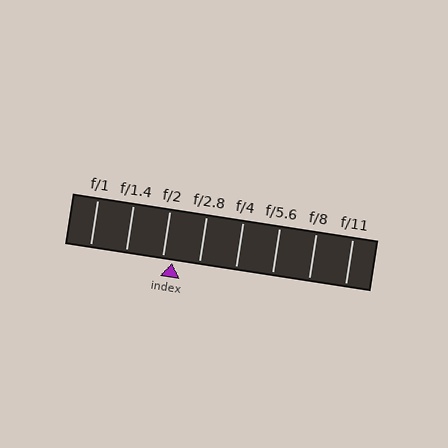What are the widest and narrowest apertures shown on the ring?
The widest aperture shown is f/1 and the narrowest is f/11.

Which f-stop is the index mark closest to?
The index mark is closest to f/2.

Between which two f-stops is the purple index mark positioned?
The index mark is between f/2 and f/2.8.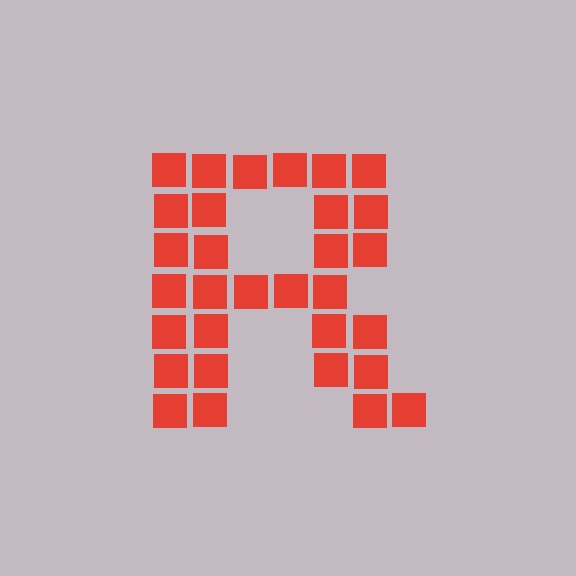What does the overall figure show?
The overall figure shows the letter R.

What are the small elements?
The small elements are squares.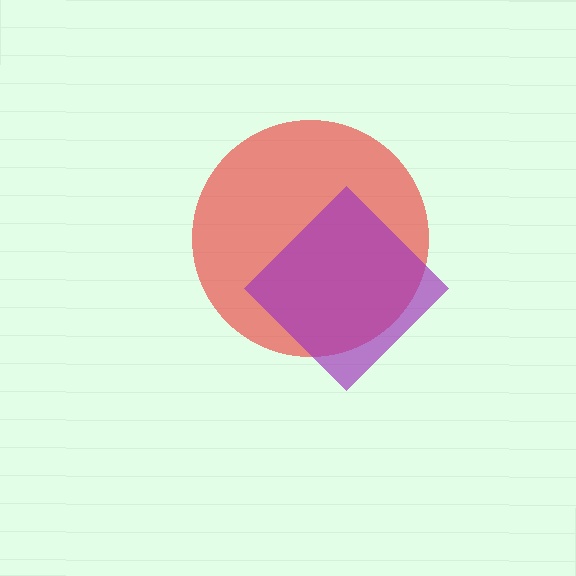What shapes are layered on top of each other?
The layered shapes are: a red circle, a purple diamond.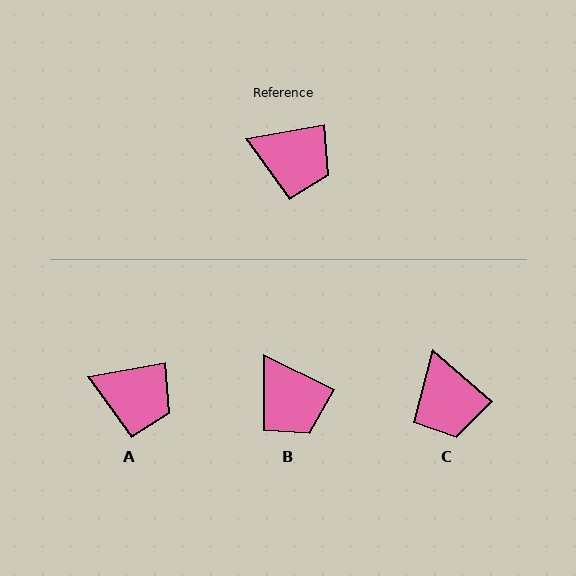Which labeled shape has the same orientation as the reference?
A.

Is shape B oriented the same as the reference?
No, it is off by about 35 degrees.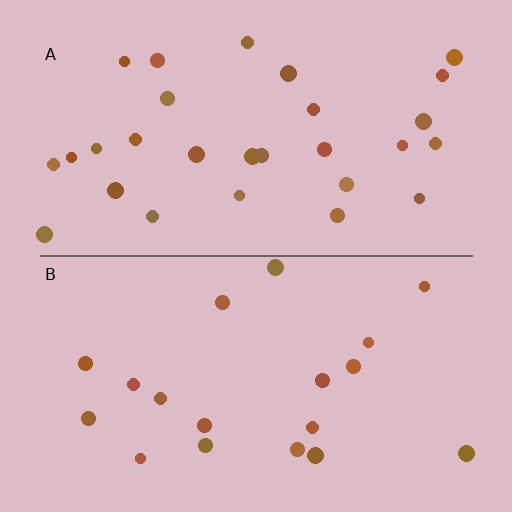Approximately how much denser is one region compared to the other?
Approximately 1.5× — region A over region B.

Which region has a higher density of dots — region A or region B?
A (the top).